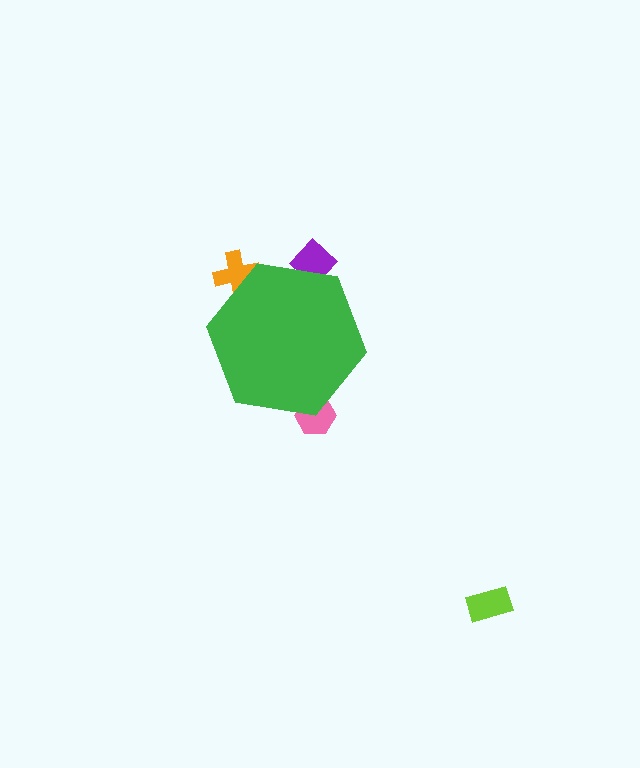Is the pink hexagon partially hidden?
Yes, the pink hexagon is partially hidden behind the green hexagon.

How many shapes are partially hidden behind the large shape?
3 shapes are partially hidden.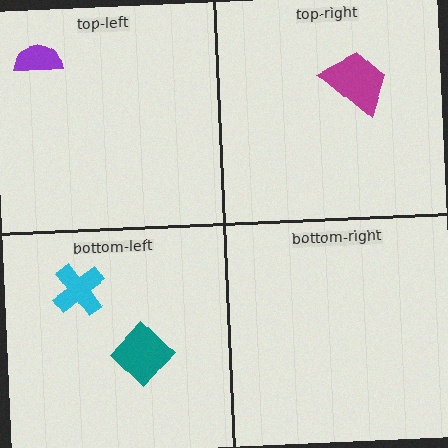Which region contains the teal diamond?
The bottom-left region.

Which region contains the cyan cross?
The bottom-left region.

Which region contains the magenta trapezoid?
The top-right region.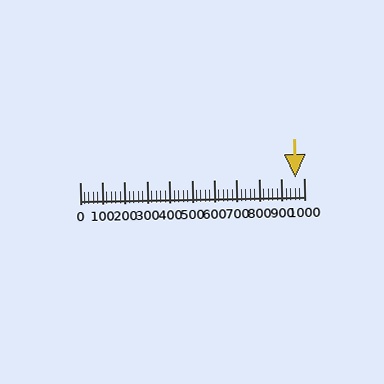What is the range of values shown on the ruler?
The ruler shows values from 0 to 1000.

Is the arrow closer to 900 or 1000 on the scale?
The arrow is closer to 1000.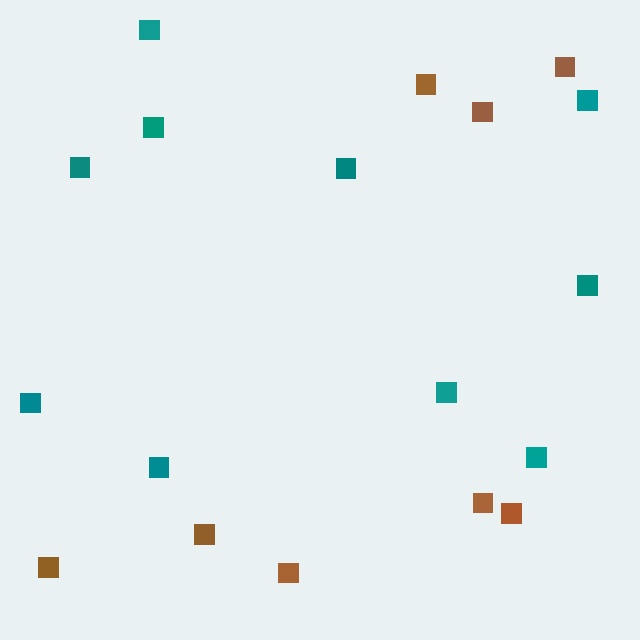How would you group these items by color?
There are 2 groups: one group of teal squares (10) and one group of brown squares (8).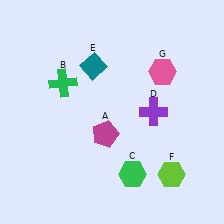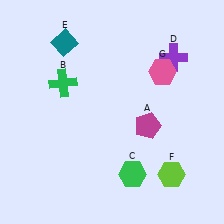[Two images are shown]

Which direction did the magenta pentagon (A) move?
The magenta pentagon (A) moved right.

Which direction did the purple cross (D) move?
The purple cross (D) moved up.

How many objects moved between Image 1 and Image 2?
3 objects moved between the two images.